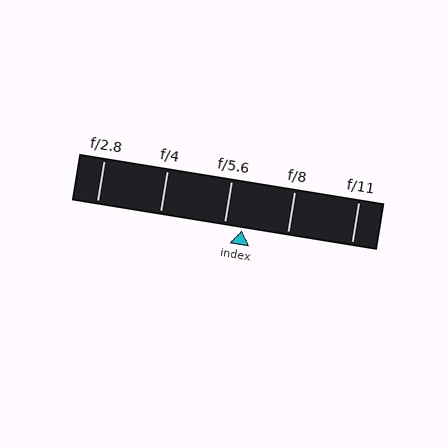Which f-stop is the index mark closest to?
The index mark is closest to f/5.6.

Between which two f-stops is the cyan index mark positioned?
The index mark is between f/5.6 and f/8.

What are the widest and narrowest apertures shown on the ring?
The widest aperture shown is f/2.8 and the narrowest is f/11.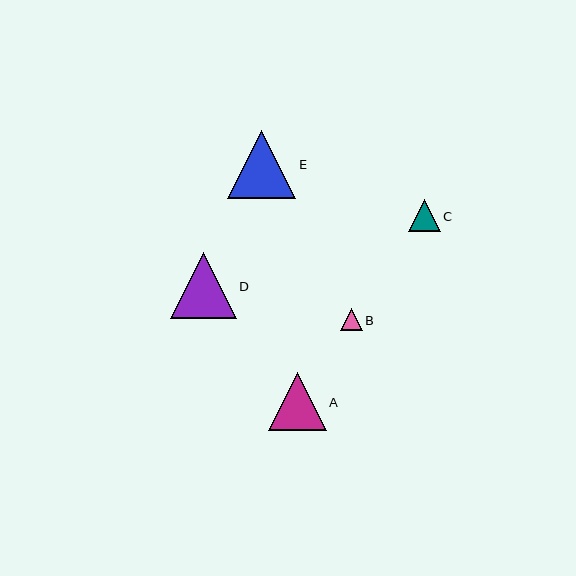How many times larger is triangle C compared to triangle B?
Triangle C is approximately 1.4 times the size of triangle B.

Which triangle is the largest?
Triangle E is the largest with a size of approximately 68 pixels.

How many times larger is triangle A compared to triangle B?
Triangle A is approximately 2.6 times the size of triangle B.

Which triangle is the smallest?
Triangle B is the smallest with a size of approximately 22 pixels.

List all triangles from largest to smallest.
From largest to smallest: E, D, A, C, B.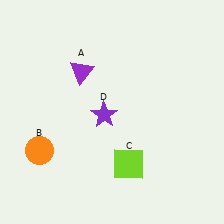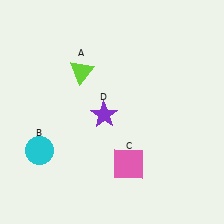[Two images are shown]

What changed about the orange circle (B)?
In Image 1, B is orange. In Image 2, it changed to cyan.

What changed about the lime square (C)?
In Image 1, C is lime. In Image 2, it changed to pink.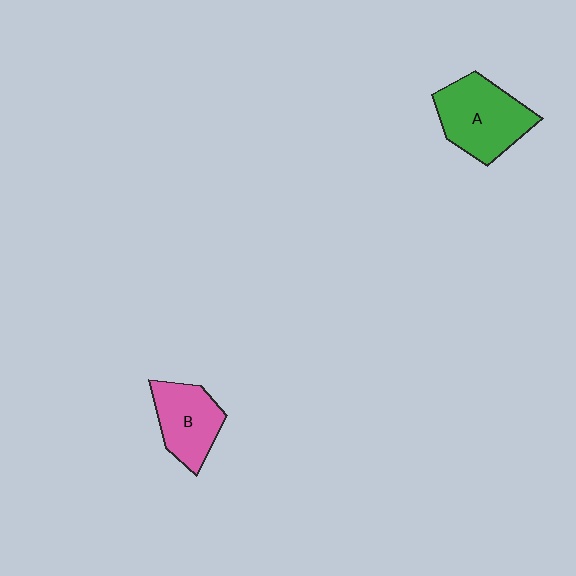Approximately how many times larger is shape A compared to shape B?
Approximately 1.3 times.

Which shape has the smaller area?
Shape B (pink).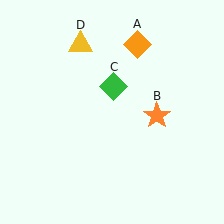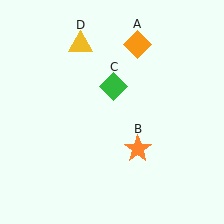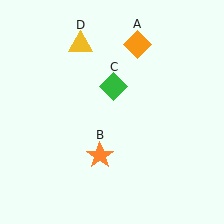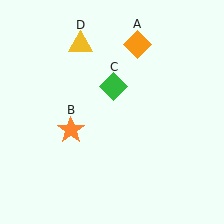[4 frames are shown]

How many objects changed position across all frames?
1 object changed position: orange star (object B).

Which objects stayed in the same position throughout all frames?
Orange diamond (object A) and green diamond (object C) and yellow triangle (object D) remained stationary.